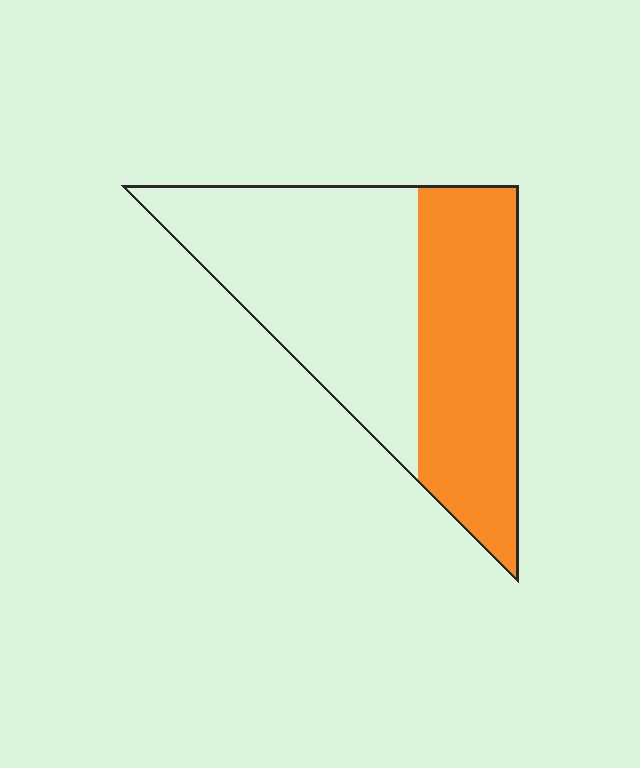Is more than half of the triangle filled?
No.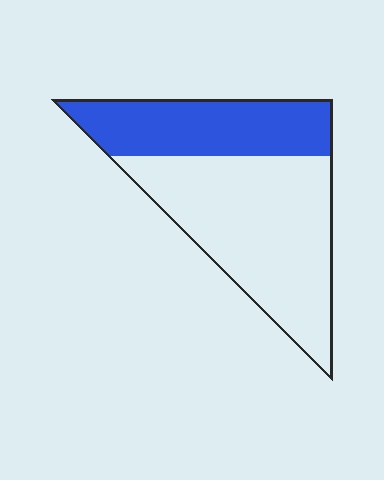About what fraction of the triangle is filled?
About three eighths (3/8).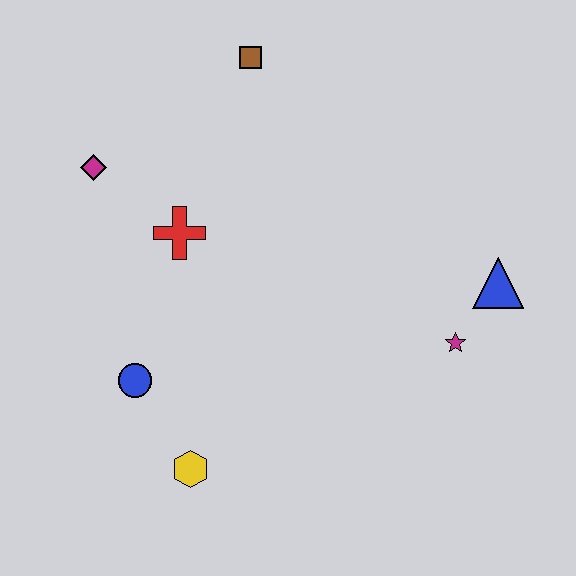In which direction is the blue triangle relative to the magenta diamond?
The blue triangle is to the right of the magenta diamond.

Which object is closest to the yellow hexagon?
The blue circle is closest to the yellow hexagon.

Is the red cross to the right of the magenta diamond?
Yes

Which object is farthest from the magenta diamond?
The blue triangle is farthest from the magenta diamond.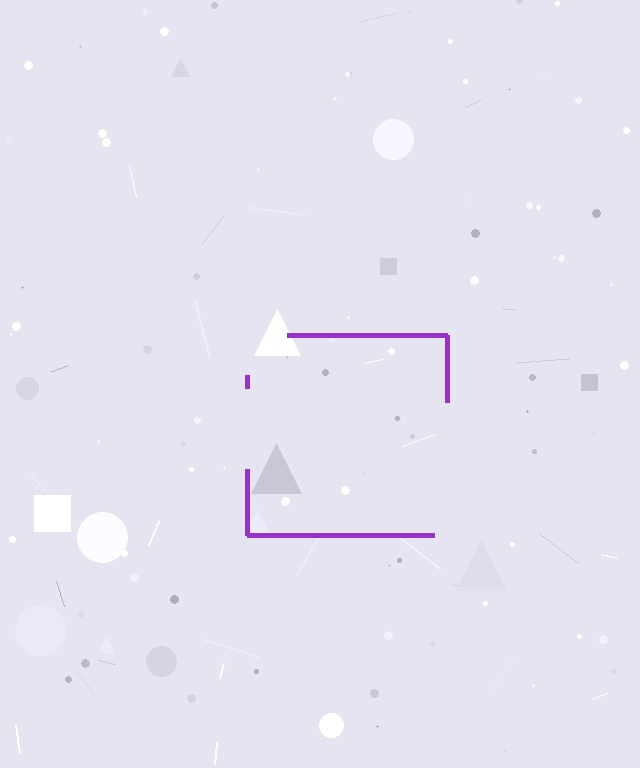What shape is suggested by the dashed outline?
The dashed outline suggests a square.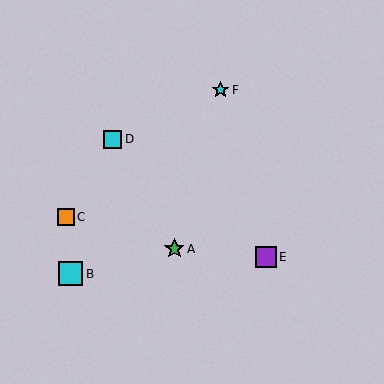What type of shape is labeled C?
Shape C is an orange square.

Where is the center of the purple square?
The center of the purple square is at (266, 257).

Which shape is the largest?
The cyan square (labeled B) is the largest.